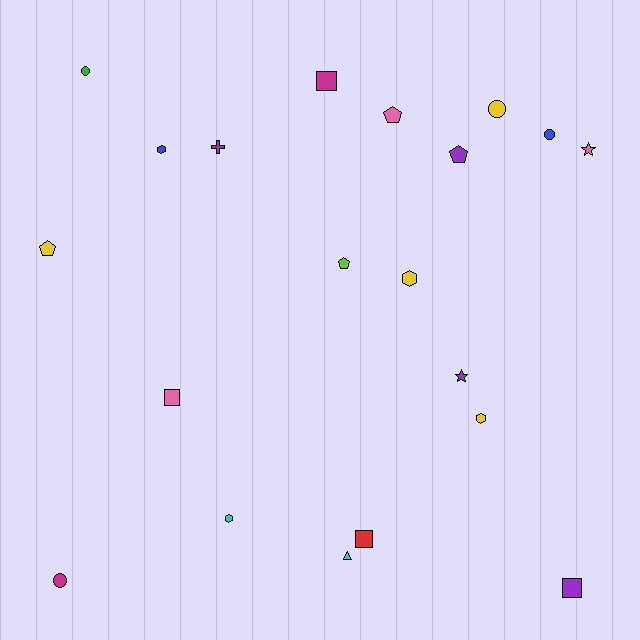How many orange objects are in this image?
There are no orange objects.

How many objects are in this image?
There are 20 objects.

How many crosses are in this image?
There is 1 cross.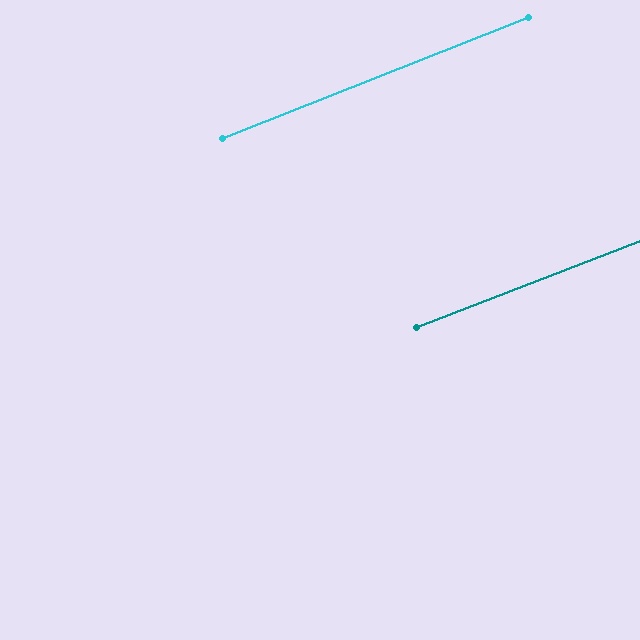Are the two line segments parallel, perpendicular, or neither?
Parallel — their directions differ by only 0.5°.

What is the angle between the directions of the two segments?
Approximately 1 degree.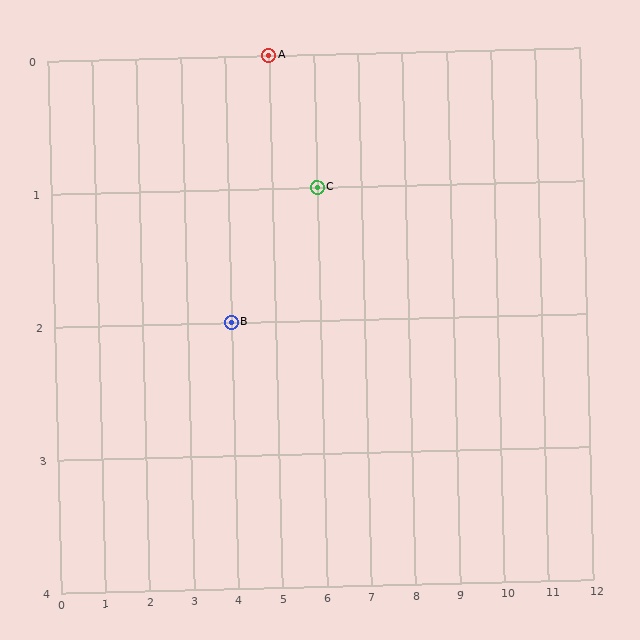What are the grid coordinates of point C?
Point C is at grid coordinates (6, 1).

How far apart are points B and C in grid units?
Points B and C are 2 columns and 1 row apart (about 2.2 grid units diagonally).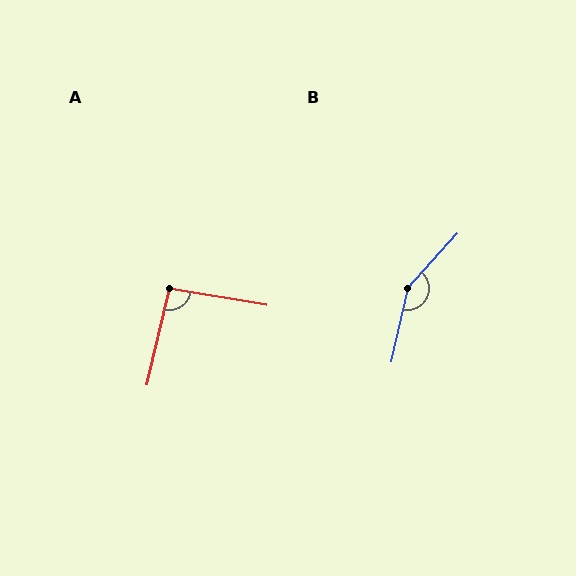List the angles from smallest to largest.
A (93°), B (151°).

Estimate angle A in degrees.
Approximately 93 degrees.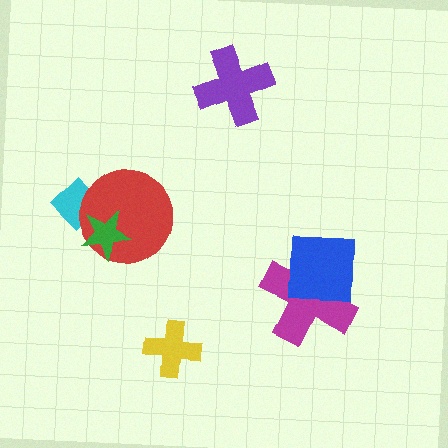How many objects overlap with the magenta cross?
1 object overlaps with the magenta cross.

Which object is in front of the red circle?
The green star is in front of the red circle.